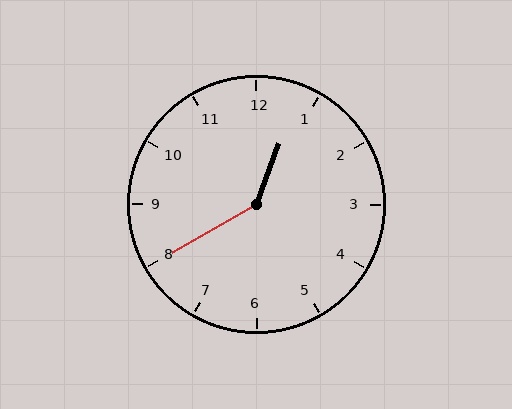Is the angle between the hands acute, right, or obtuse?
It is obtuse.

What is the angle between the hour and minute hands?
Approximately 140 degrees.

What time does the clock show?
12:40.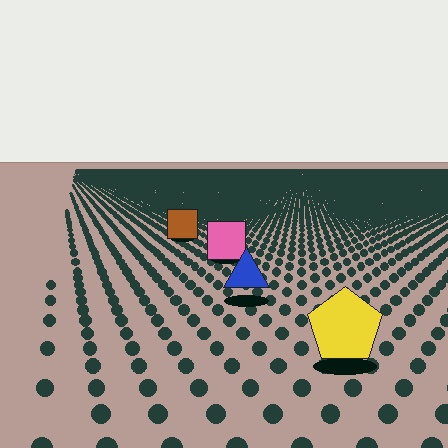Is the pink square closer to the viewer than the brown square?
Yes. The pink square is closer — you can tell from the texture gradient: the ground texture is coarser near it.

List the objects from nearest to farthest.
From nearest to farthest: the yellow pentagon, the blue triangle, the pink square, the brown square.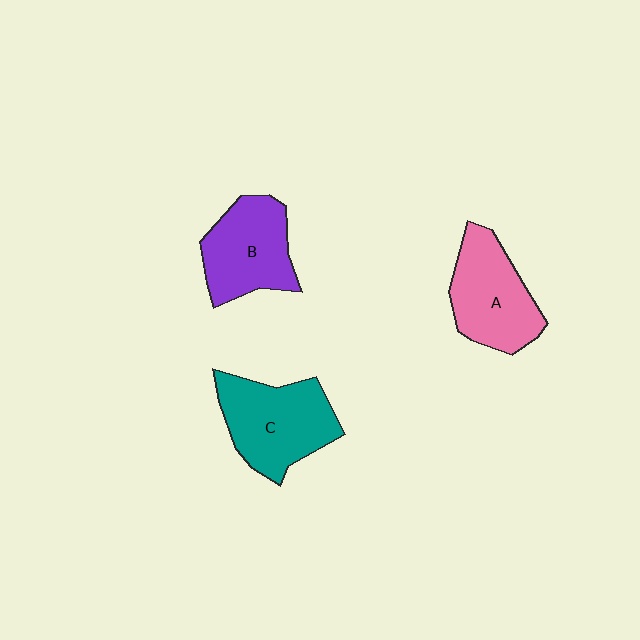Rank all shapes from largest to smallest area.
From largest to smallest: C (teal), A (pink), B (purple).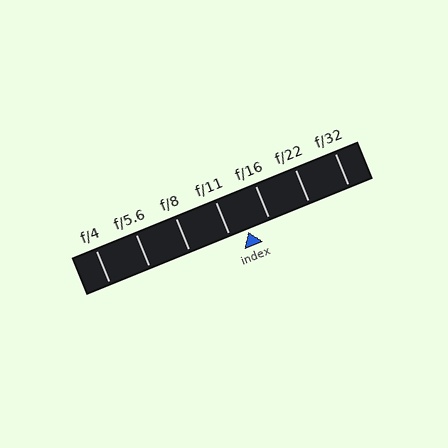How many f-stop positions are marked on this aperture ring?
There are 7 f-stop positions marked.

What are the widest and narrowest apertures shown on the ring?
The widest aperture shown is f/4 and the narrowest is f/32.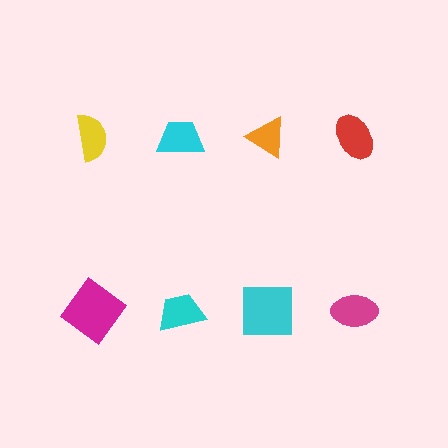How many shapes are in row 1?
4 shapes.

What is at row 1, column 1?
A yellow semicircle.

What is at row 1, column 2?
A cyan trapezoid.